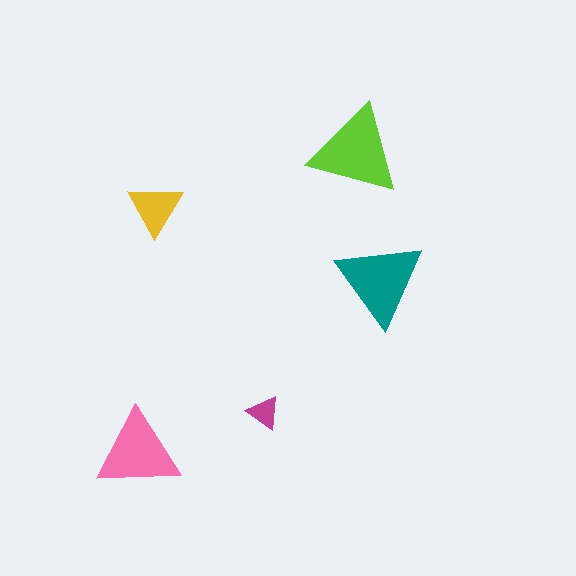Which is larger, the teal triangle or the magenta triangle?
The teal one.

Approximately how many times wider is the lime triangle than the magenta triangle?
About 2.5 times wider.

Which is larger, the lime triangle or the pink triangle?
The lime one.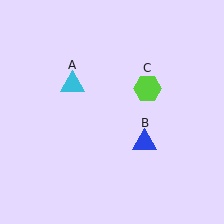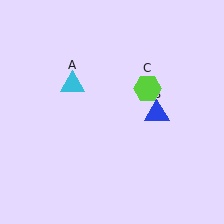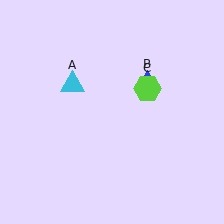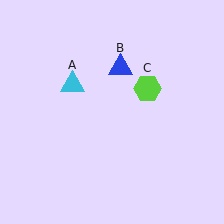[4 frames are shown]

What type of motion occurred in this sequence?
The blue triangle (object B) rotated counterclockwise around the center of the scene.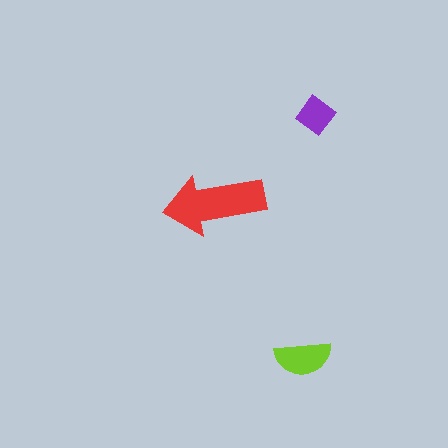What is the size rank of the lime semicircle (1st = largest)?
2nd.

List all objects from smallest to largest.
The purple diamond, the lime semicircle, the red arrow.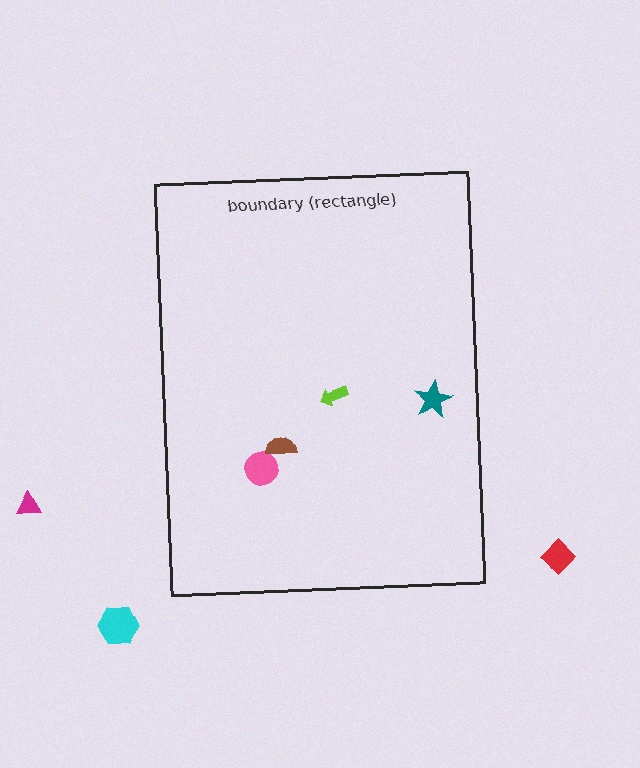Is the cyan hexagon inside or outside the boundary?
Outside.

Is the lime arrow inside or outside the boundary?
Inside.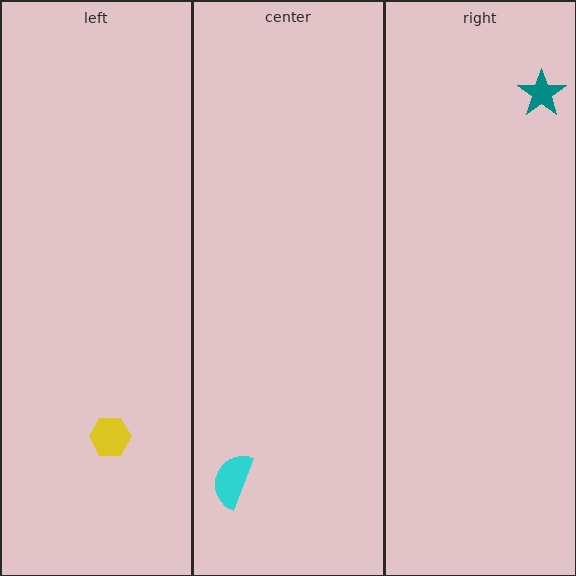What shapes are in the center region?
The cyan semicircle.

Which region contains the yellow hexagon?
The left region.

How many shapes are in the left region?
1.